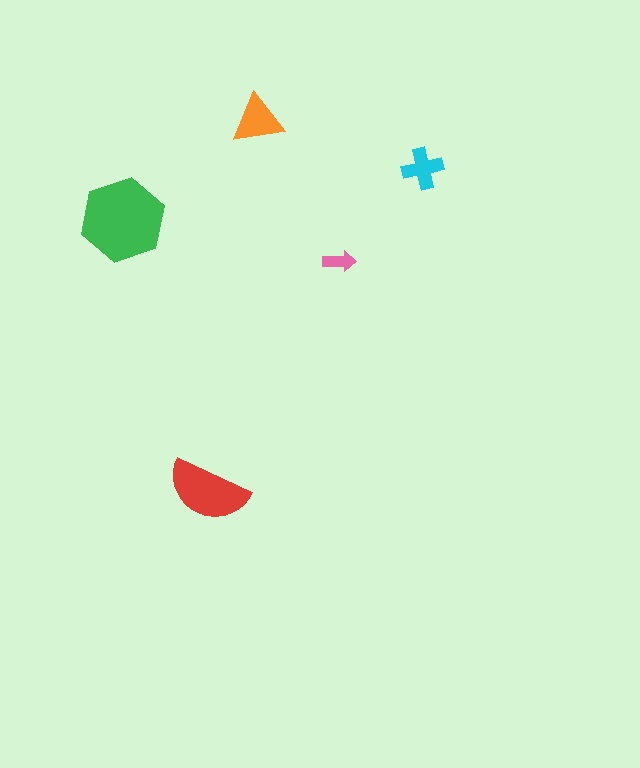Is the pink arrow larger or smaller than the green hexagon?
Smaller.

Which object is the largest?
The green hexagon.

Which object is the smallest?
The pink arrow.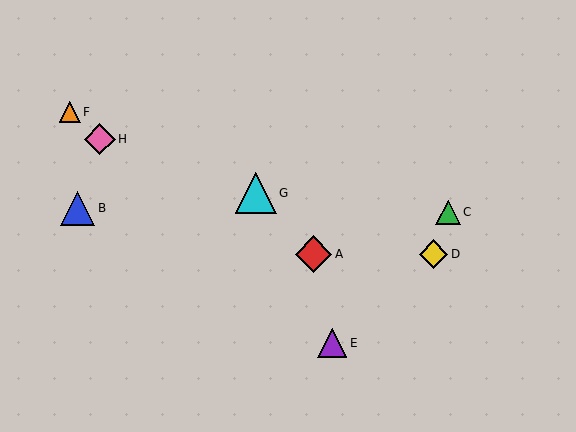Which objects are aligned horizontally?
Objects A, D are aligned horizontally.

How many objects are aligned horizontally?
2 objects (A, D) are aligned horizontally.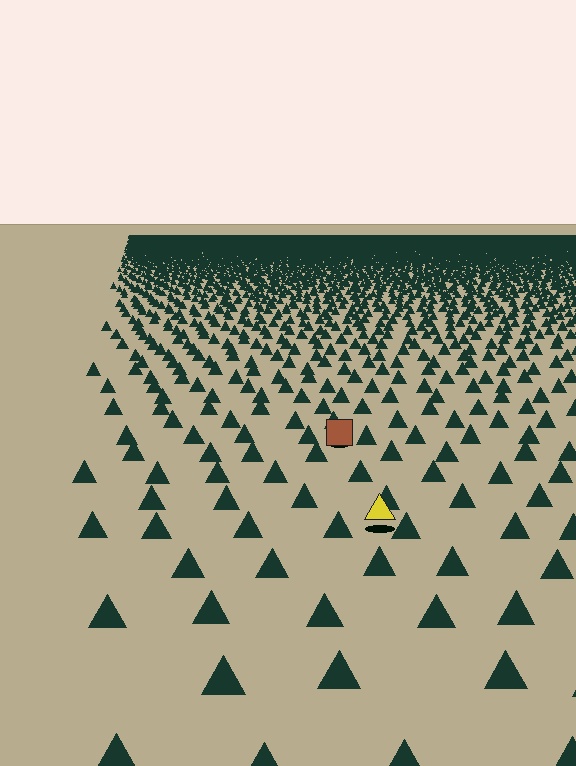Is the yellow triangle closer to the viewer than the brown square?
Yes. The yellow triangle is closer — you can tell from the texture gradient: the ground texture is coarser near it.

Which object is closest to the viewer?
The yellow triangle is closest. The texture marks near it are larger and more spread out.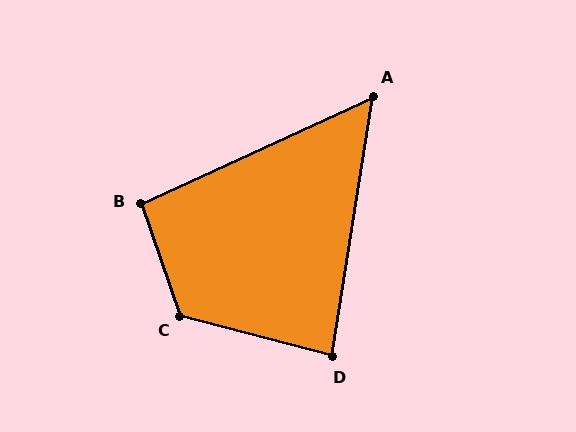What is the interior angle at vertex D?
Approximately 84 degrees (acute).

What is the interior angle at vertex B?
Approximately 96 degrees (obtuse).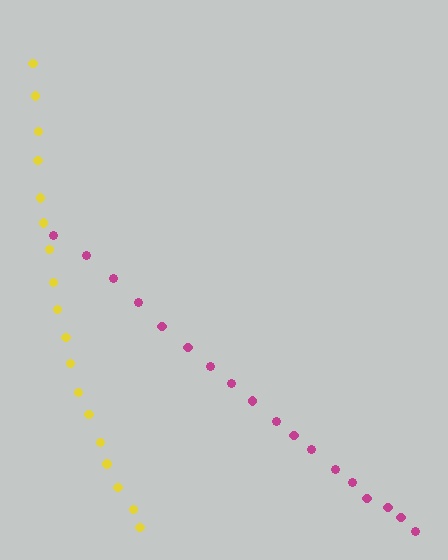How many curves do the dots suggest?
There are 2 distinct paths.